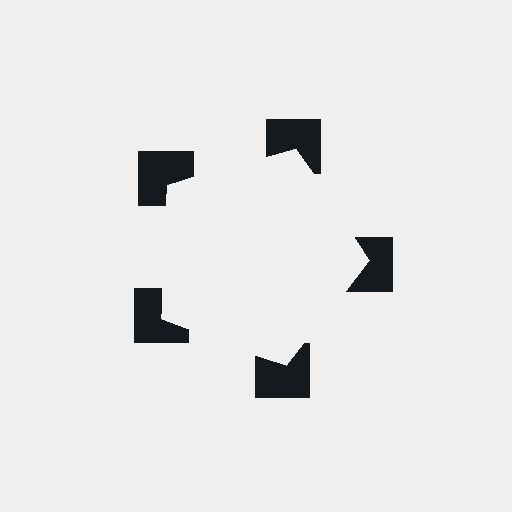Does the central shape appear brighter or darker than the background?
It typically appears slightly brighter than the background, even though no actual brightness change is drawn.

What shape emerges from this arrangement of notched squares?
An illusory pentagon — its edges are inferred from the aligned wedge cuts in the notched squares, not physically drawn.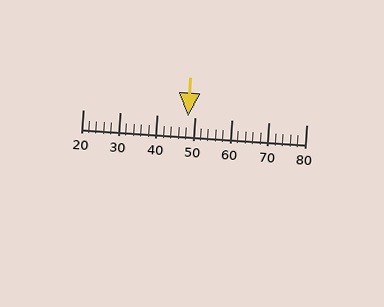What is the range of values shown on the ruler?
The ruler shows values from 20 to 80.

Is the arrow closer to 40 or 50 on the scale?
The arrow is closer to 50.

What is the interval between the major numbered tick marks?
The major tick marks are spaced 10 units apart.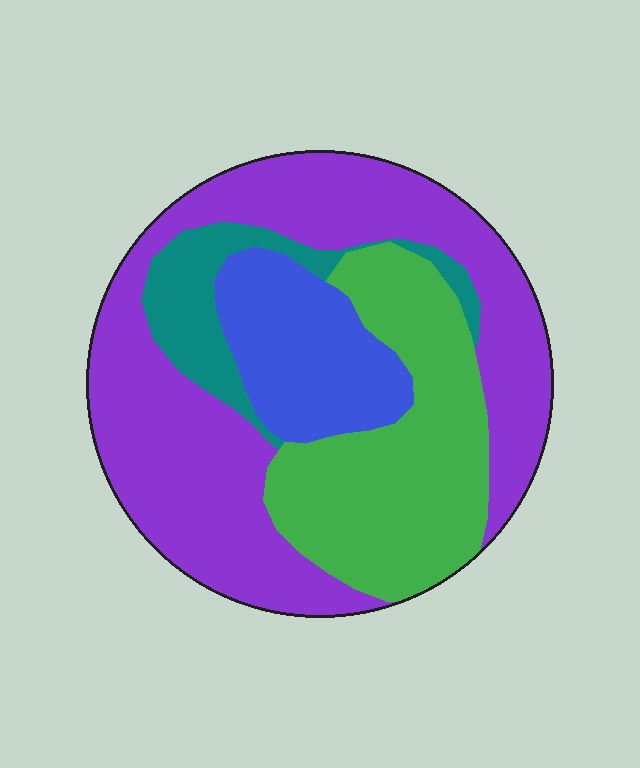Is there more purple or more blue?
Purple.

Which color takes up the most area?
Purple, at roughly 50%.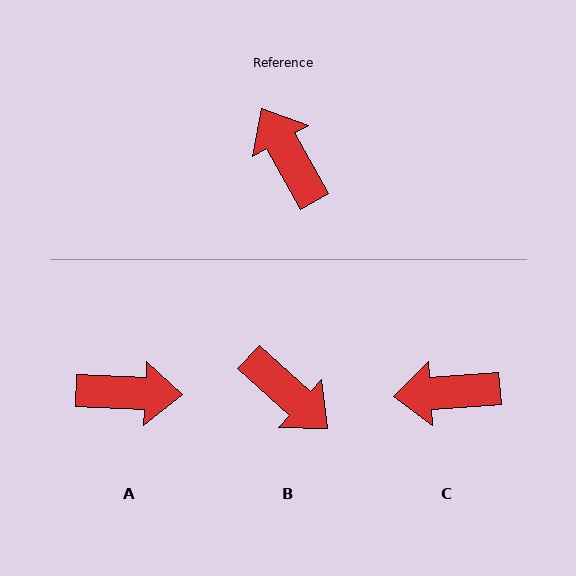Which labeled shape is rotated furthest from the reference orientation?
B, about 161 degrees away.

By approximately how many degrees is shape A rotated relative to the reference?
Approximately 122 degrees clockwise.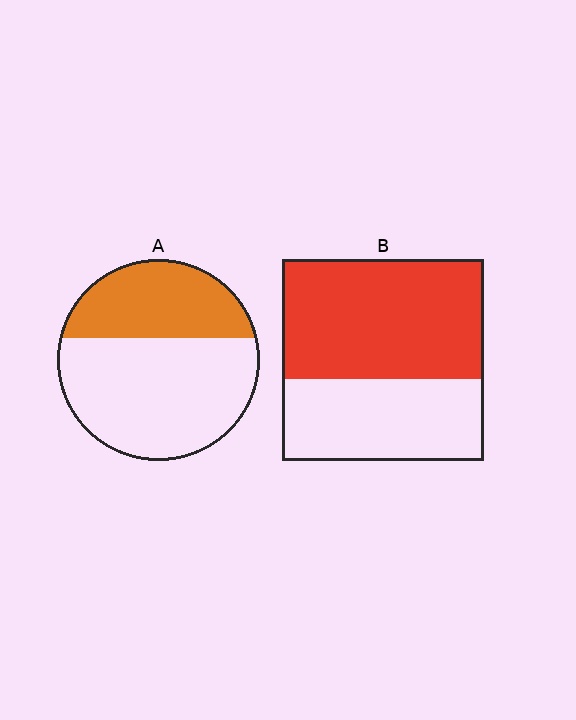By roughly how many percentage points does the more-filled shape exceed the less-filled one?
By roughly 25 percentage points (B over A).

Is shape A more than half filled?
No.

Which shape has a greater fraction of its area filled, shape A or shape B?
Shape B.